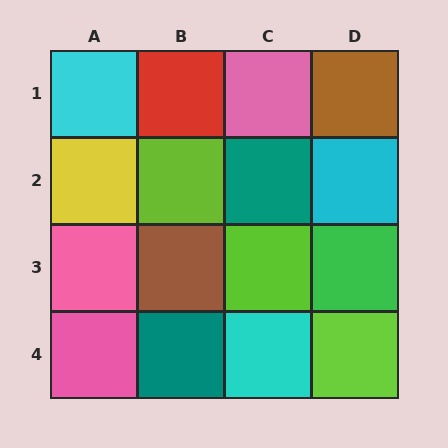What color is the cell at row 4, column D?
Lime.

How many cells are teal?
2 cells are teal.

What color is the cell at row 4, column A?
Pink.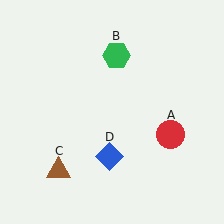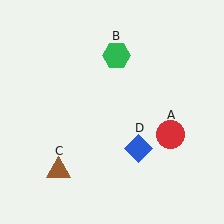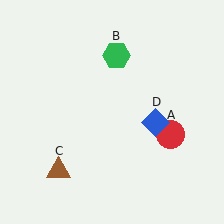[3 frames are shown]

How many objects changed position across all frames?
1 object changed position: blue diamond (object D).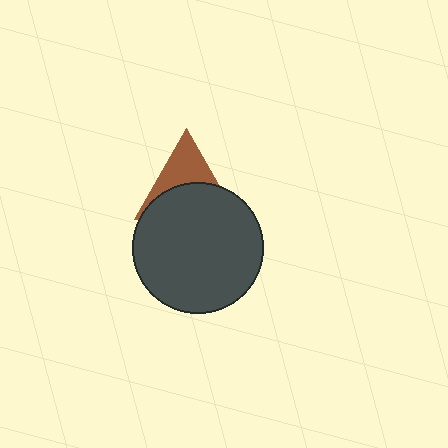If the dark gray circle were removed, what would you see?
You would see the complete brown triangle.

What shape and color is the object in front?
The object in front is a dark gray circle.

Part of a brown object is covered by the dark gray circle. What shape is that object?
It is a triangle.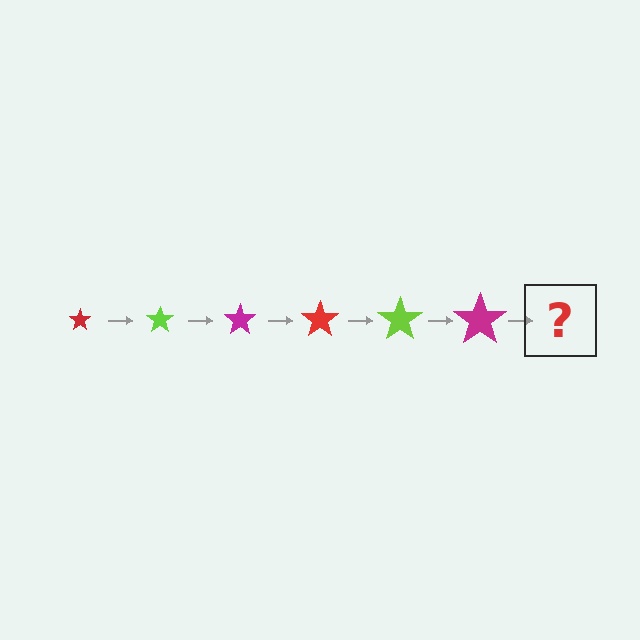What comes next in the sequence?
The next element should be a red star, larger than the previous one.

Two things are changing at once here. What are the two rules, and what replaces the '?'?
The two rules are that the star grows larger each step and the color cycles through red, lime, and magenta. The '?' should be a red star, larger than the previous one.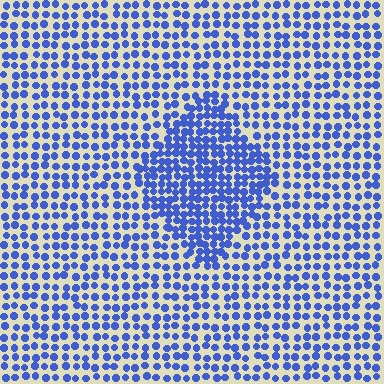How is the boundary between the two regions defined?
The boundary is defined by a change in element density (approximately 1.8x ratio). All elements are the same color, size, and shape.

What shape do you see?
I see a diamond.